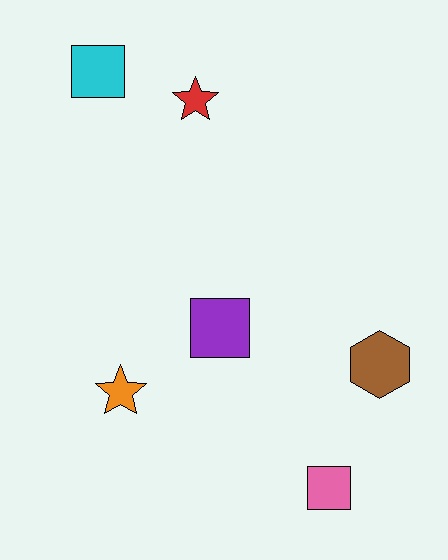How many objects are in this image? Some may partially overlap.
There are 6 objects.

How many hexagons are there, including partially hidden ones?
There is 1 hexagon.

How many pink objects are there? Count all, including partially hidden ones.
There is 1 pink object.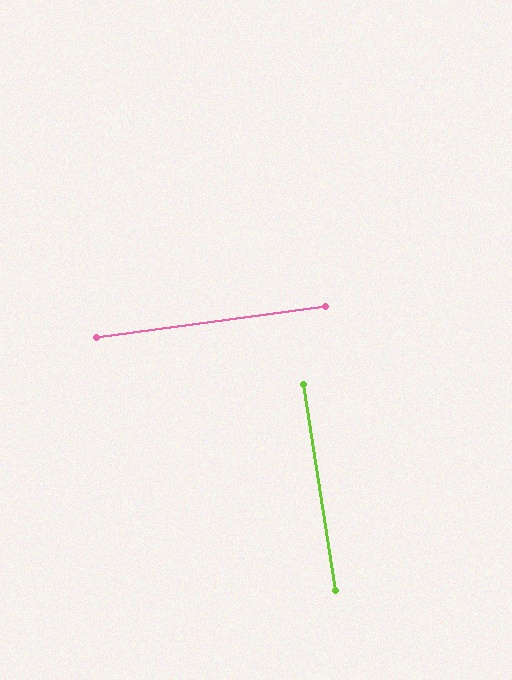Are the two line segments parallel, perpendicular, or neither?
Perpendicular — they meet at approximately 89°.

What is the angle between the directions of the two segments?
Approximately 89 degrees.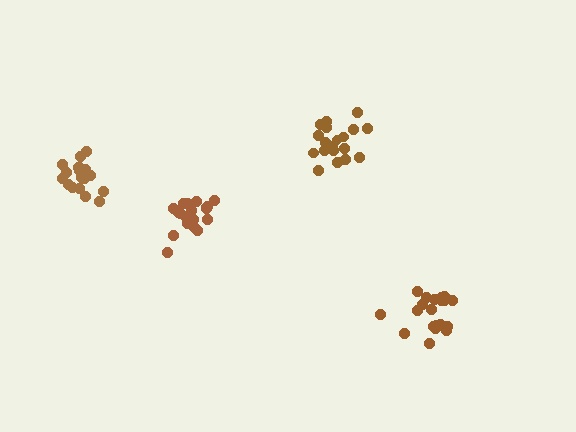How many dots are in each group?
Group 1: 18 dots, Group 2: 19 dots, Group 3: 20 dots, Group 4: 19 dots (76 total).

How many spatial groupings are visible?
There are 4 spatial groupings.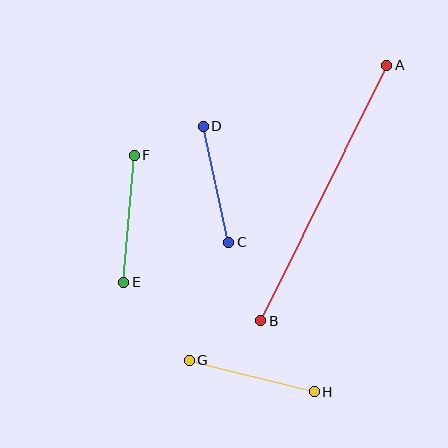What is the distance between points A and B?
The distance is approximately 285 pixels.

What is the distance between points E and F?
The distance is approximately 128 pixels.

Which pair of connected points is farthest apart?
Points A and B are farthest apart.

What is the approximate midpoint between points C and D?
The midpoint is at approximately (216, 184) pixels.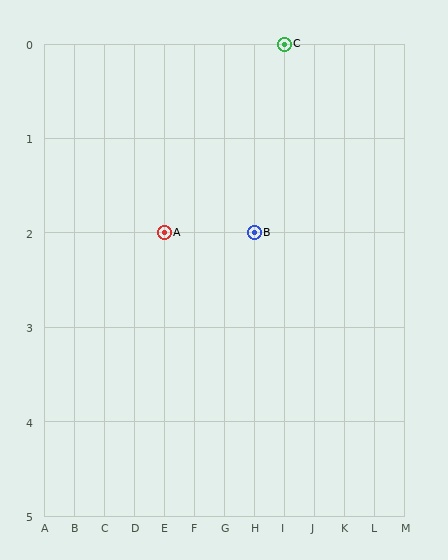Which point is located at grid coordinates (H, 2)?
Point B is at (H, 2).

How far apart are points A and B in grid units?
Points A and B are 3 columns apart.